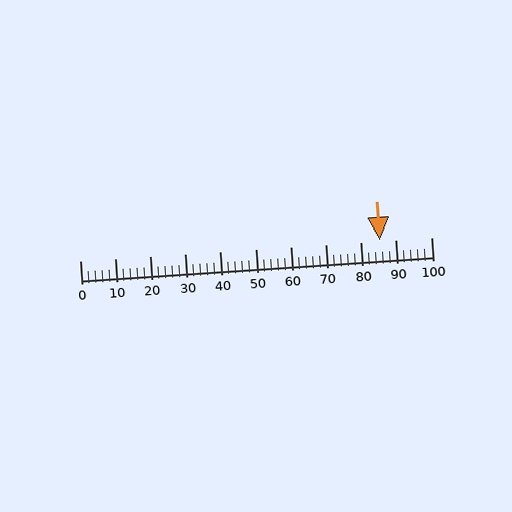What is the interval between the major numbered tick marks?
The major tick marks are spaced 10 units apart.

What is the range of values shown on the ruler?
The ruler shows values from 0 to 100.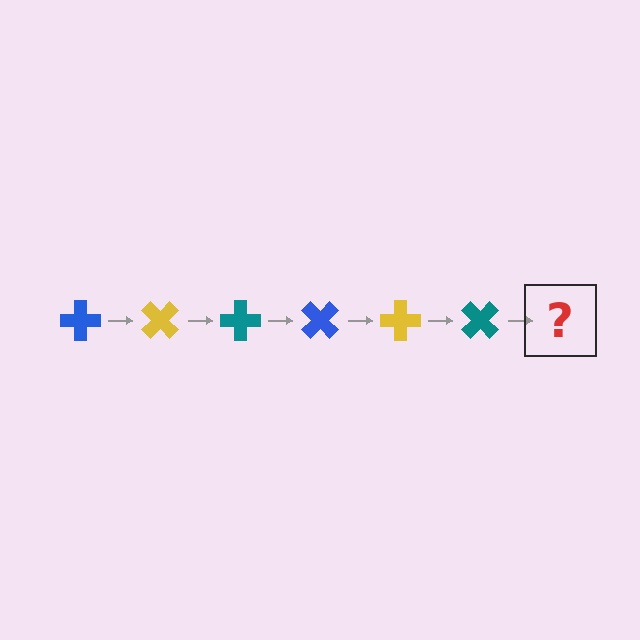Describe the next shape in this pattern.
It should be a blue cross, rotated 270 degrees from the start.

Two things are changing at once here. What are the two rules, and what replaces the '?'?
The two rules are that it rotates 45 degrees each step and the color cycles through blue, yellow, and teal. The '?' should be a blue cross, rotated 270 degrees from the start.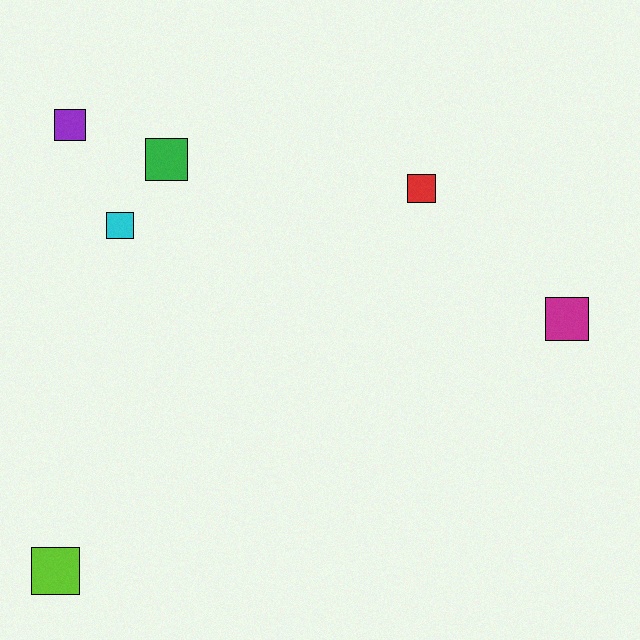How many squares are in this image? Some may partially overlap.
There are 6 squares.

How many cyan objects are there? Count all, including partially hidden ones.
There is 1 cyan object.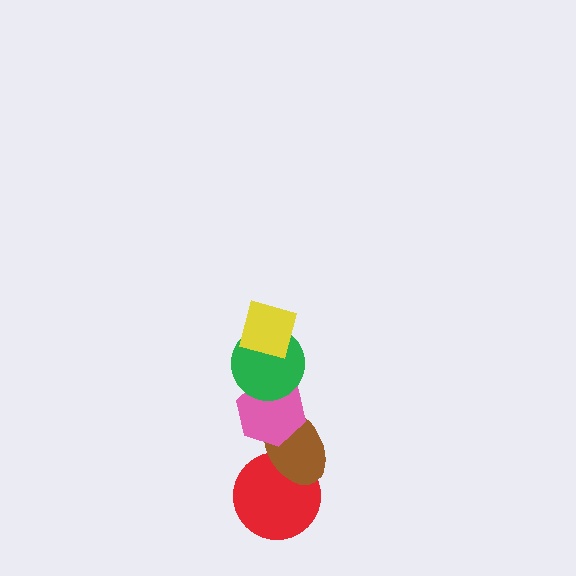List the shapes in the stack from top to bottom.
From top to bottom: the yellow diamond, the green circle, the pink hexagon, the brown ellipse, the red circle.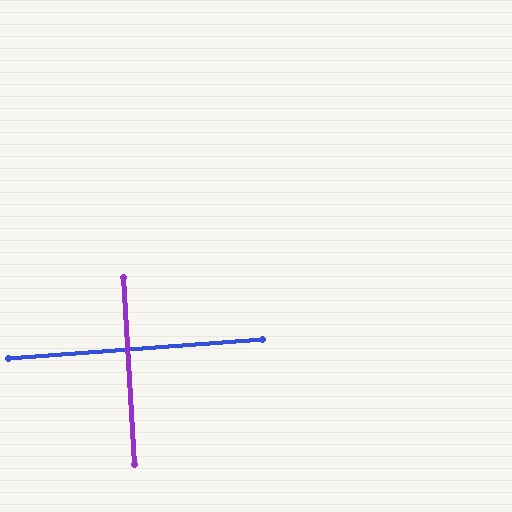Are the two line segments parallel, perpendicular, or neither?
Perpendicular — they meet at approximately 89°.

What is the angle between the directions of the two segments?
Approximately 89 degrees.